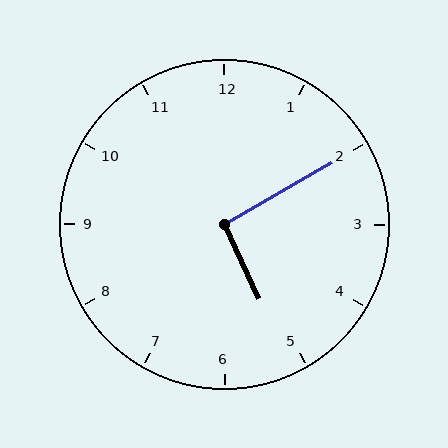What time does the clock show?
5:10.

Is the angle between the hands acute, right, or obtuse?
It is right.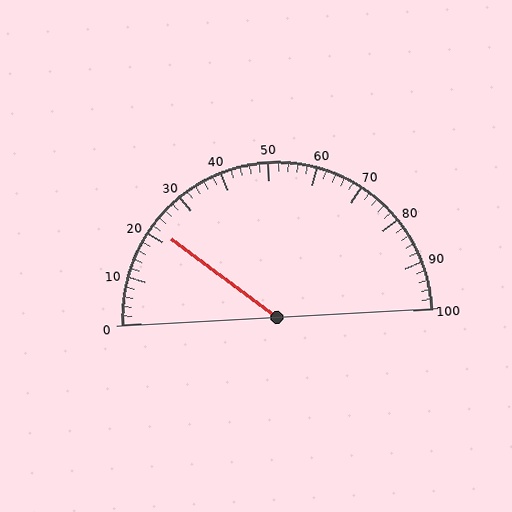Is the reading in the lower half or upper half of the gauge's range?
The reading is in the lower half of the range (0 to 100).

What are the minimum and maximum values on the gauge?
The gauge ranges from 0 to 100.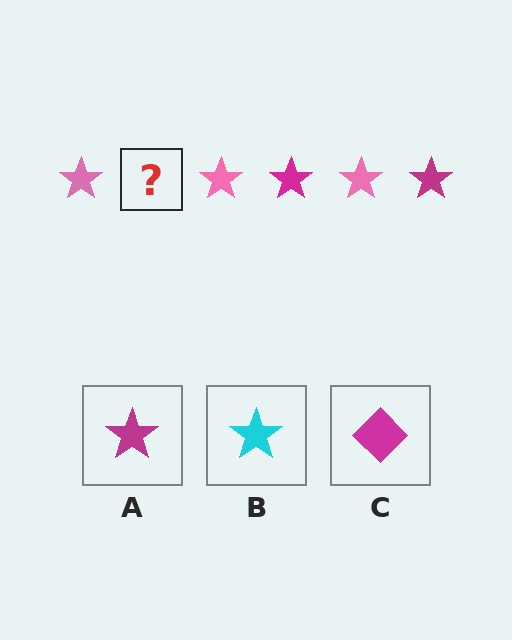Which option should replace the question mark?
Option A.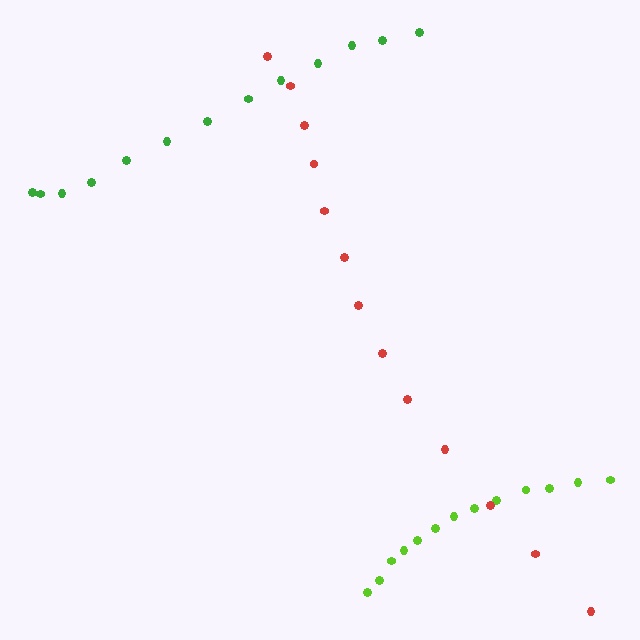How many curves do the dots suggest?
There are 3 distinct paths.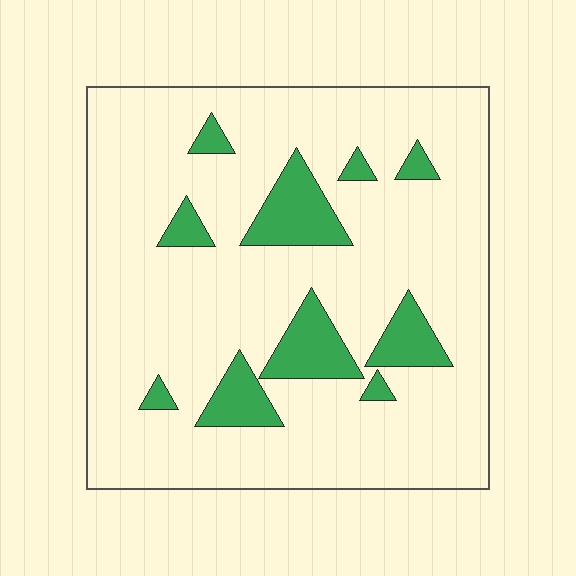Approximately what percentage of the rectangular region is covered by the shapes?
Approximately 15%.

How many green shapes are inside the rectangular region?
10.